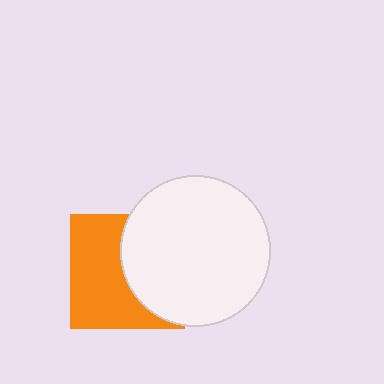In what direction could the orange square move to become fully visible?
The orange square could move left. That would shift it out from behind the white circle entirely.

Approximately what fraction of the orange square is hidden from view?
Roughly 45% of the orange square is hidden behind the white circle.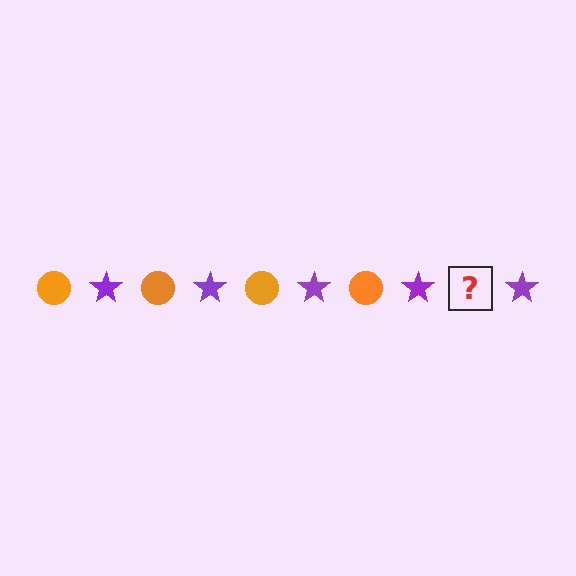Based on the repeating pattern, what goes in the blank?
The blank should be an orange circle.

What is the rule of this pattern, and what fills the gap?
The rule is that the pattern alternates between orange circle and purple star. The gap should be filled with an orange circle.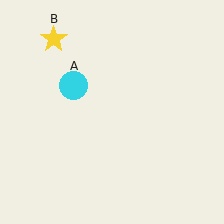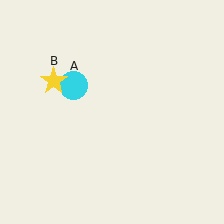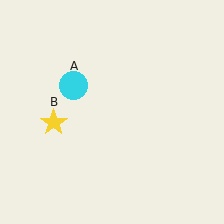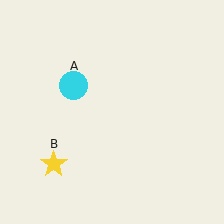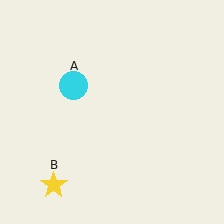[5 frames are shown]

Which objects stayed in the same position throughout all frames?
Cyan circle (object A) remained stationary.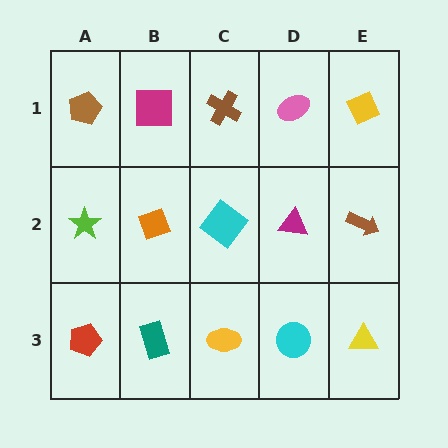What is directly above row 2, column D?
A pink ellipse.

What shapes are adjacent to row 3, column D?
A magenta triangle (row 2, column D), a yellow ellipse (row 3, column C), a yellow triangle (row 3, column E).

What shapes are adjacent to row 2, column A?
A brown pentagon (row 1, column A), a red pentagon (row 3, column A), an orange diamond (row 2, column B).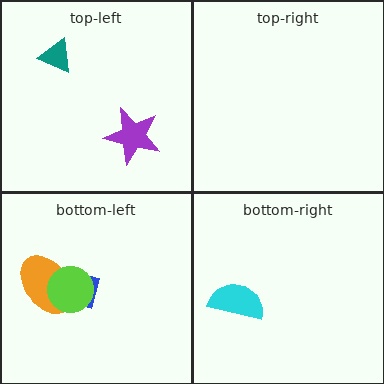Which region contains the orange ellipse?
The bottom-left region.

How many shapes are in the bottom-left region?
3.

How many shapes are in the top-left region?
2.